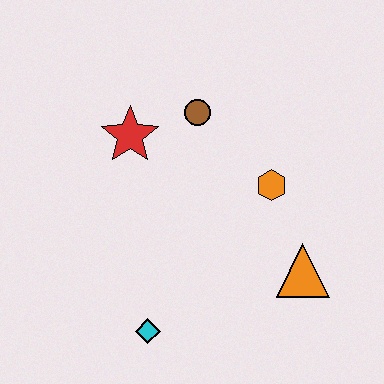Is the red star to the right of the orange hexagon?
No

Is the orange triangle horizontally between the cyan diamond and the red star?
No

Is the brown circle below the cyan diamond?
No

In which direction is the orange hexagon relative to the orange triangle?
The orange hexagon is above the orange triangle.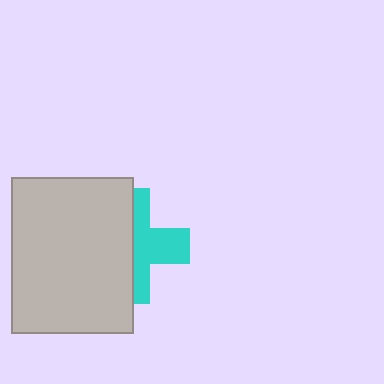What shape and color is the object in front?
The object in front is a light gray rectangle.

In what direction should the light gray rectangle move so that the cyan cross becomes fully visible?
The light gray rectangle should move left. That is the shortest direction to clear the overlap and leave the cyan cross fully visible.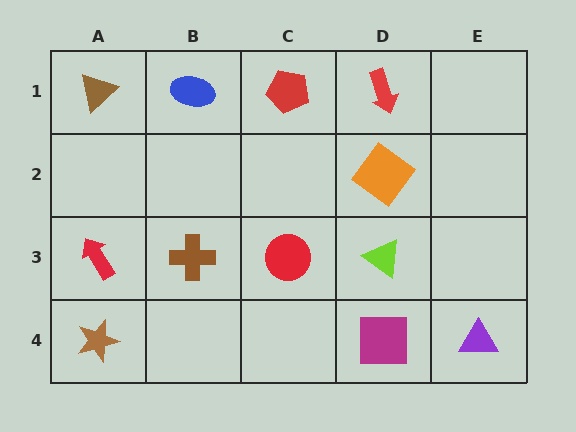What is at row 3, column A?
A red arrow.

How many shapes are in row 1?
4 shapes.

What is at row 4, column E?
A purple triangle.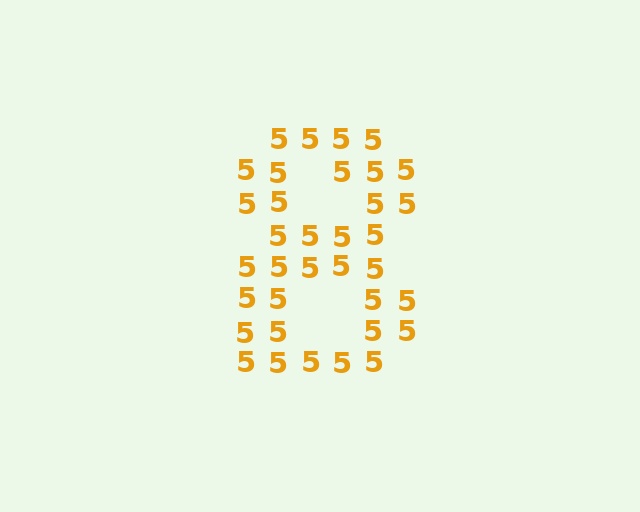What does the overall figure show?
The overall figure shows the digit 8.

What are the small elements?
The small elements are digit 5's.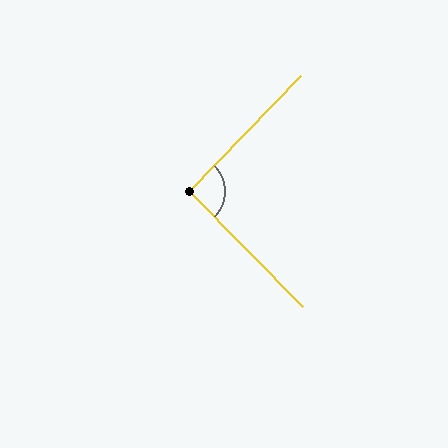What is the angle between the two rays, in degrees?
Approximately 92 degrees.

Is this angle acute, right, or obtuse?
It is approximately a right angle.